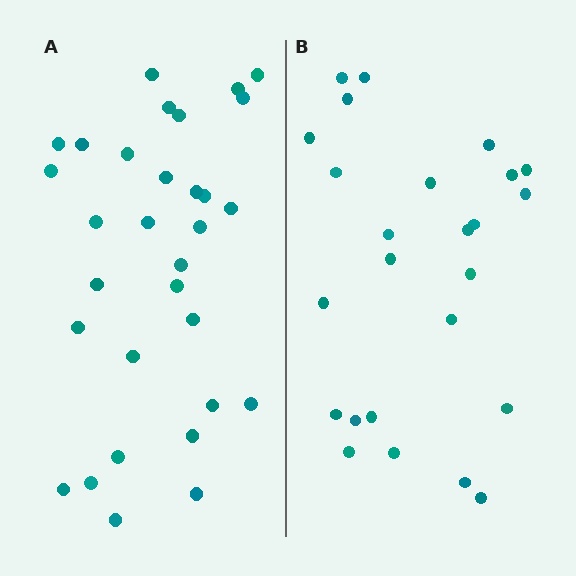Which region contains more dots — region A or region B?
Region A (the left region) has more dots.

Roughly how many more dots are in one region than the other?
Region A has about 6 more dots than region B.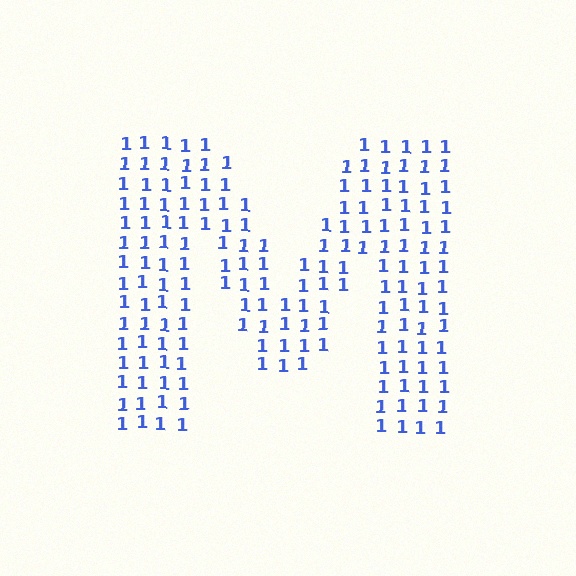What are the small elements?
The small elements are digit 1's.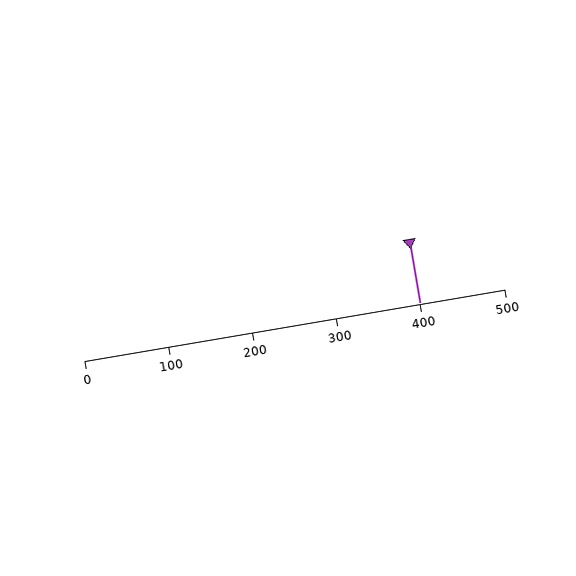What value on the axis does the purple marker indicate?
The marker indicates approximately 400.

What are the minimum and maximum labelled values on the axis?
The axis runs from 0 to 500.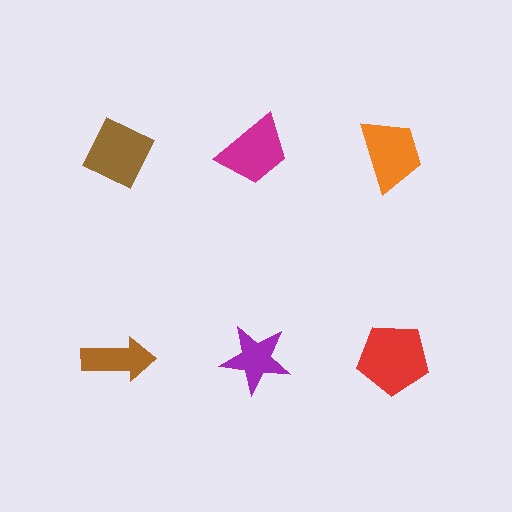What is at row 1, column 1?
A brown diamond.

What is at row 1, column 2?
A magenta trapezoid.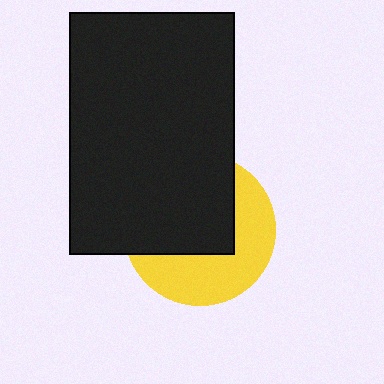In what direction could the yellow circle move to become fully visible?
The yellow circle could move toward the lower-right. That would shift it out from behind the black rectangle entirely.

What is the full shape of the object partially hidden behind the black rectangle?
The partially hidden object is a yellow circle.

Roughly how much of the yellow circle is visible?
About half of it is visible (roughly 45%).